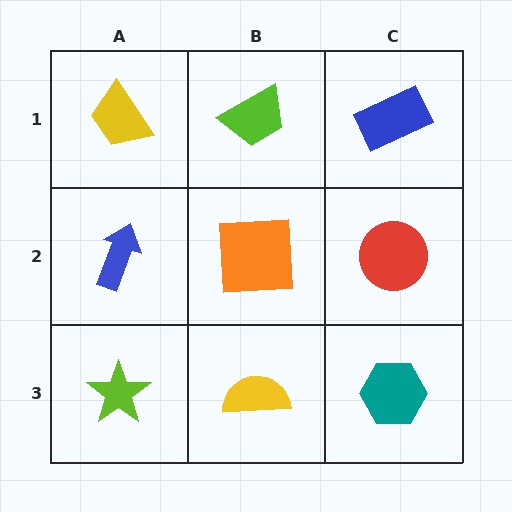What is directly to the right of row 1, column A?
A lime trapezoid.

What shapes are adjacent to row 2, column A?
A yellow trapezoid (row 1, column A), a lime star (row 3, column A), an orange square (row 2, column B).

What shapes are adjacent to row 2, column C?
A blue rectangle (row 1, column C), a teal hexagon (row 3, column C), an orange square (row 2, column B).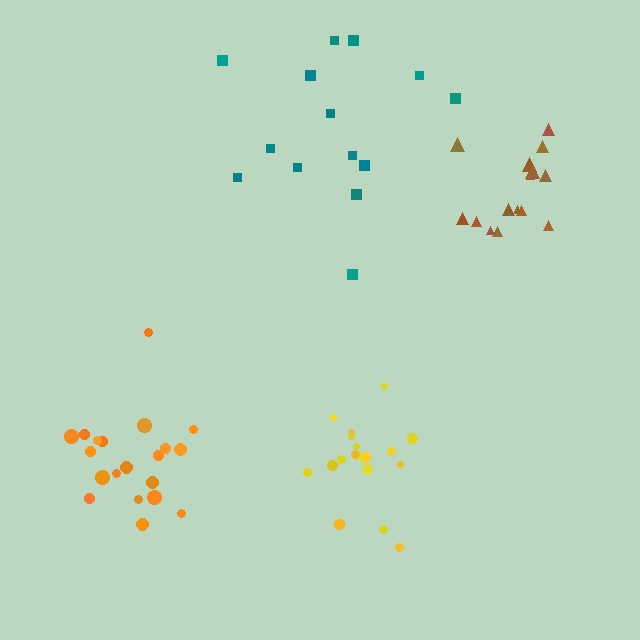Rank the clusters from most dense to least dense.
brown, orange, yellow, teal.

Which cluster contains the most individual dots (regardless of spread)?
Orange (20).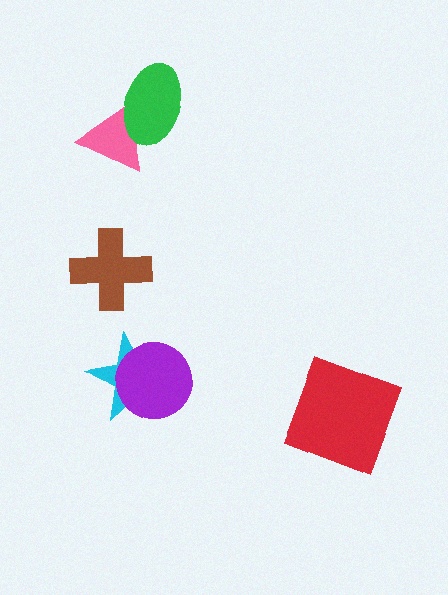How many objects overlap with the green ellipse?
1 object overlaps with the green ellipse.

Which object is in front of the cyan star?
The purple circle is in front of the cyan star.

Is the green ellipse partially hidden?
No, no other shape covers it.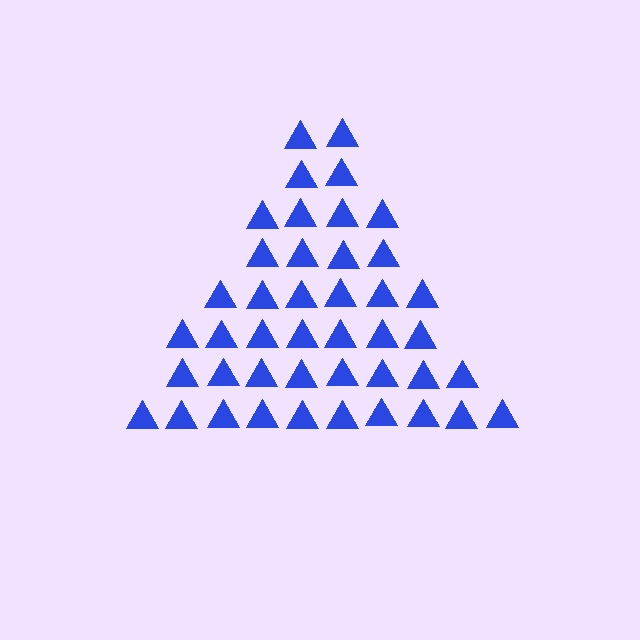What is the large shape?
The large shape is a triangle.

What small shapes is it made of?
It is made of small triangles.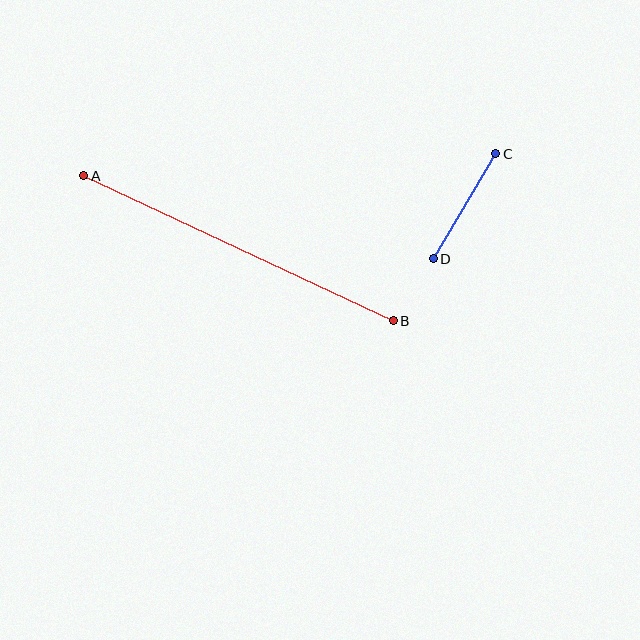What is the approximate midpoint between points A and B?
The midpoint is at approximately (239, 248) pixels.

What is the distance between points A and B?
The distance is approximately 342 pixels.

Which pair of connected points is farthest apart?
Points A and B are farthest apart.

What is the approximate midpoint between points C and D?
The midpoint is at approximately (465, 206) pixels.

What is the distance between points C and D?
The distance is approximately 122 pixels.